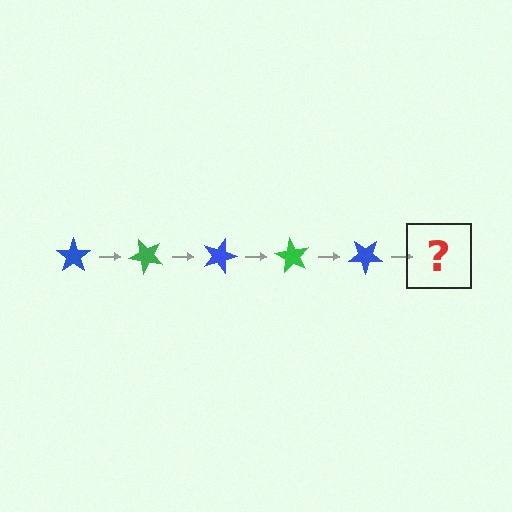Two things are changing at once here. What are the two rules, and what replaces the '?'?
The two rules are that it rotates 45 degrees each step and the color cycles through blue and green. The '?' should be a green star, rotated 225 degrees from the start.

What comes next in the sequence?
The next element should be a green star, rotated 225 degrees from the start.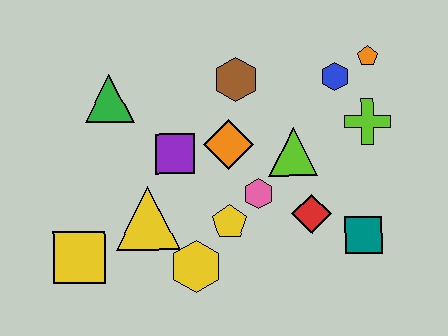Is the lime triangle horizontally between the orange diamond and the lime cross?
Yes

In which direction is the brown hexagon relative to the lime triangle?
The brown hexagon is above the lime triangle.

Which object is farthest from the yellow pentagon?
The orange pentagon is farthest from the yellow pentagon.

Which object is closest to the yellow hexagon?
The yellow pentagon is closest to the yellow hexagon.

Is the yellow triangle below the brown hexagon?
Yes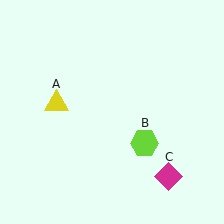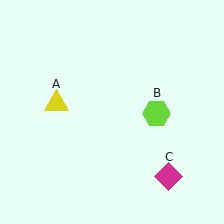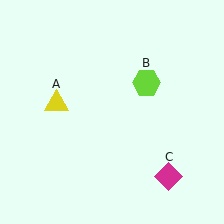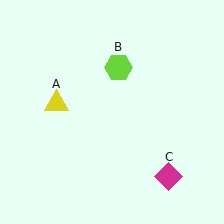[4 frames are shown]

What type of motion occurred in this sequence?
The lime hexagon (object B) rotated counterclockwise around the center of the scene.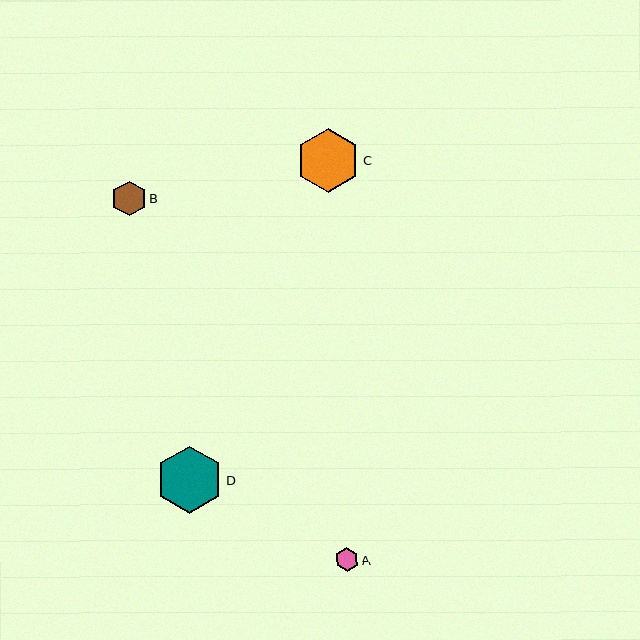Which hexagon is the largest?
Hexagon D is the largest with a size of approximately 67 pixels.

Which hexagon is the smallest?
Hexagon A is the smallest with a size of approximately 23 pixels.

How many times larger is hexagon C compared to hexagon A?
Hexagon C is approximately 2.7 times the size of hexagon A.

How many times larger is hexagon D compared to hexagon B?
Hexagon D is approximately 1.9 times the size of hexagon B.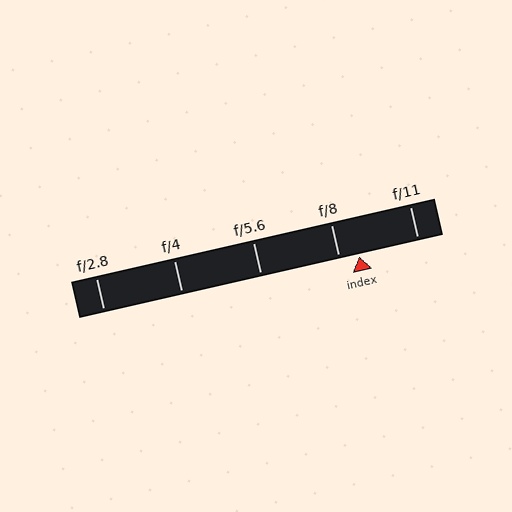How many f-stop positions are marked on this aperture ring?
There are 5 f-stop positions marked.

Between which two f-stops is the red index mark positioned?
The index mark is between f/8 and f/11.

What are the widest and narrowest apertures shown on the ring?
The widest aperture shown is f/2.8 and the narrowest is f/11.